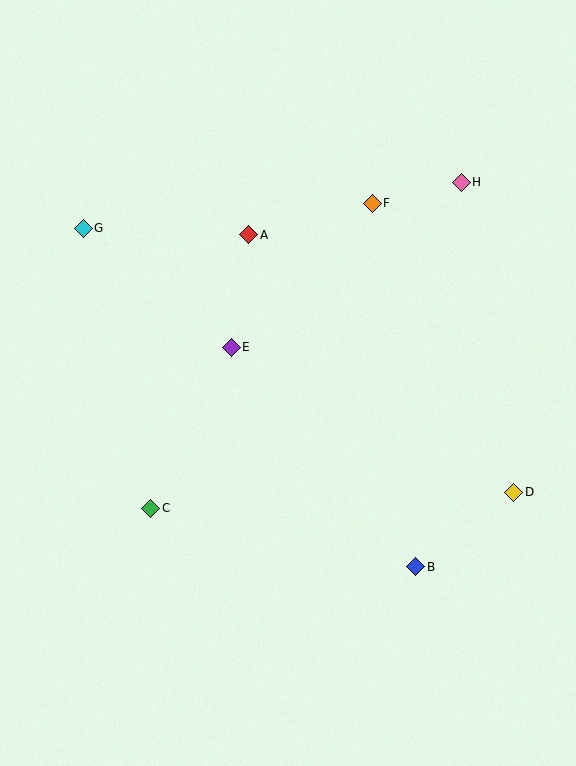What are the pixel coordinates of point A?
Point A is at (249, 235).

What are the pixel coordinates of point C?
Point C is at (151, 508).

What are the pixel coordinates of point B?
Point B is at (416, 567).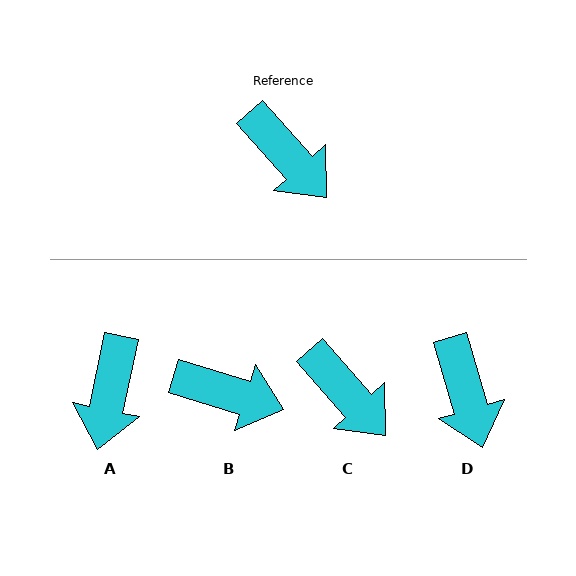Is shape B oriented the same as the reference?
No, it is off by about 31 degrees.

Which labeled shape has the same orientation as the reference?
C.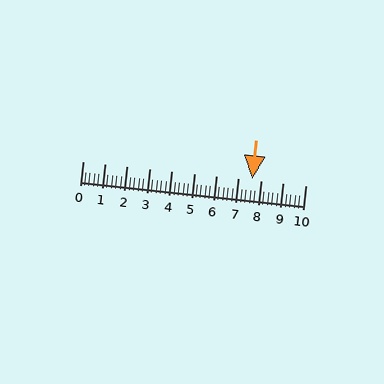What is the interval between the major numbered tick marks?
The major tick marks are spaced 1 units apart.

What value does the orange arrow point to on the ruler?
The orange arrow points to approximately 7.6.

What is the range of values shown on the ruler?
The ruler shows values from 0 to 10.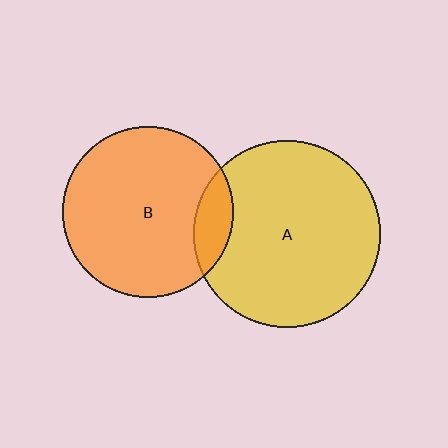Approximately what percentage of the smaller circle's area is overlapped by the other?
Approximately 15%.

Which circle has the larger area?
Circle A (yellow).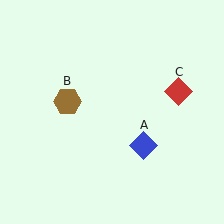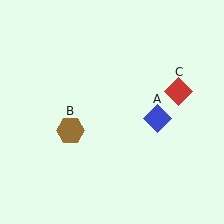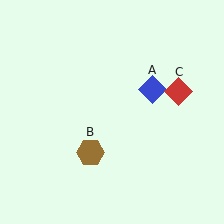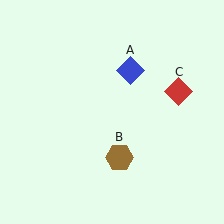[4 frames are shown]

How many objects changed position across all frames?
2 objects changed position: blue diamond (object A), brown hexagon (object B).